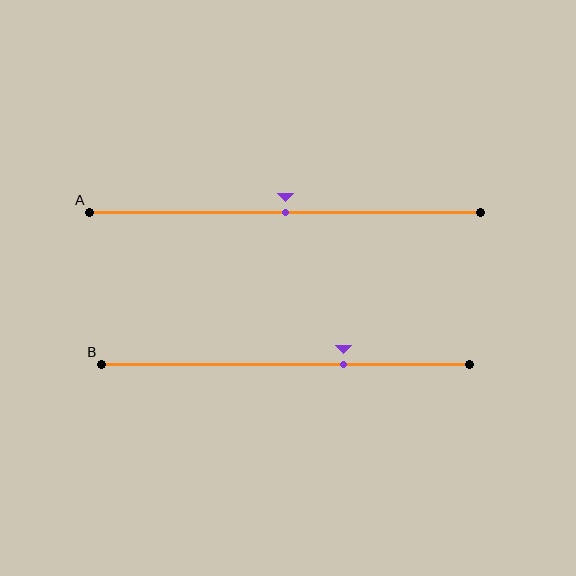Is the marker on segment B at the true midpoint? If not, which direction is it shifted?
No, the marker on segment B is shifted to the right by about 16% of the segment length.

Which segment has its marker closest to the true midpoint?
Segment A has its marker closest to the true midpoint.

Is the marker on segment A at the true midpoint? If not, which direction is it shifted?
Yes, the marker on segment A is at the true midpoint.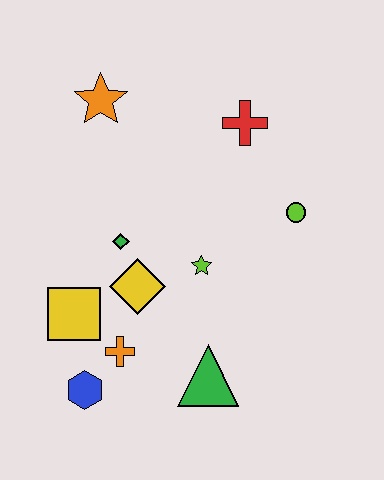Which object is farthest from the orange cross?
The red cross is farthest from the orange cross.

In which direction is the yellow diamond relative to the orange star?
The yellow diamond is below the orange star.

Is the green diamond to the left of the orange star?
No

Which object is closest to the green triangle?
The orange cross is closest to the green triangle.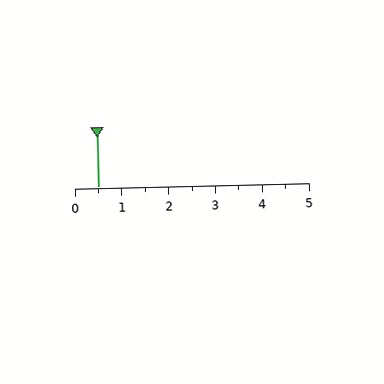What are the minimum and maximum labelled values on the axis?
The axis runs from 0 to 5.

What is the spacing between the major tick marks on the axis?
The major ticks are spaced 1 apart.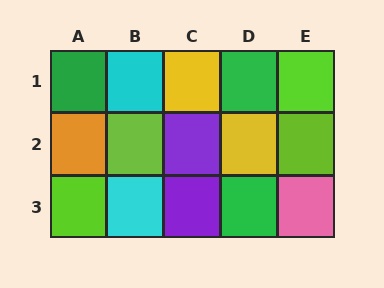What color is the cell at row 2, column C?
Purple.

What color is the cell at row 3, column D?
Green.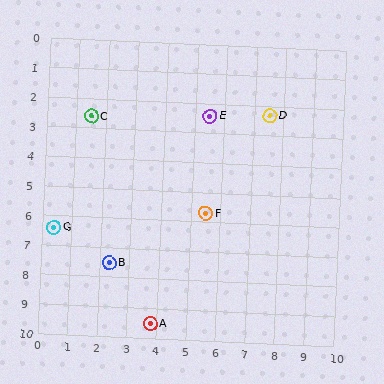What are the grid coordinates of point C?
Point C is at approximately (1.5, 2.6).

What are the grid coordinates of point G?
Point G is at approximately (0.4, 6.4).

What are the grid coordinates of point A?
Point A is at approximately (3.8, 9.5).